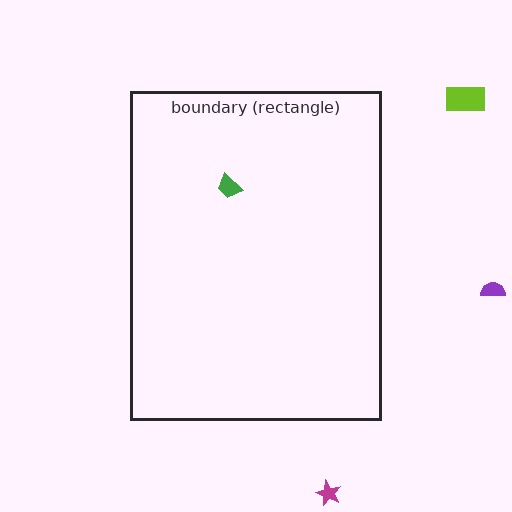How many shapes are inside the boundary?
1 inside, 3 outside.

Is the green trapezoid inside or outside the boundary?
Inside.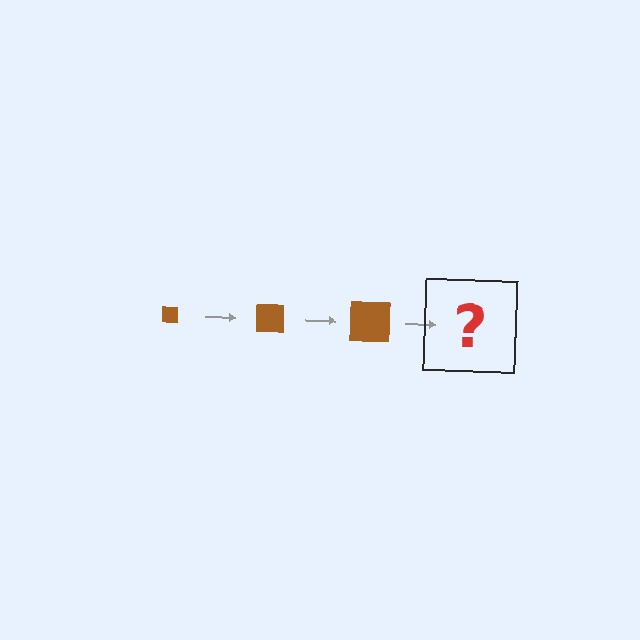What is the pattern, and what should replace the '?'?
The pattern is that the square gets progressively larger each step. The '?' should be a brown square, larger than the previous one.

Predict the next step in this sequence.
The next step is a brown square, larger than the previous one.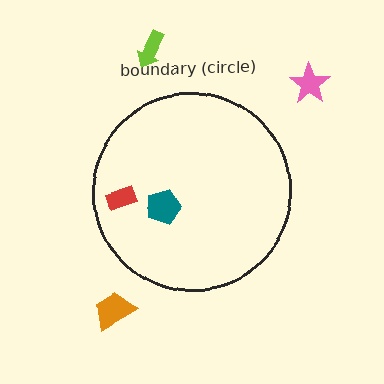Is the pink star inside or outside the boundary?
Outside.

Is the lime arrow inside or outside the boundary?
Outside.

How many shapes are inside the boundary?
2 inside, 3 outside.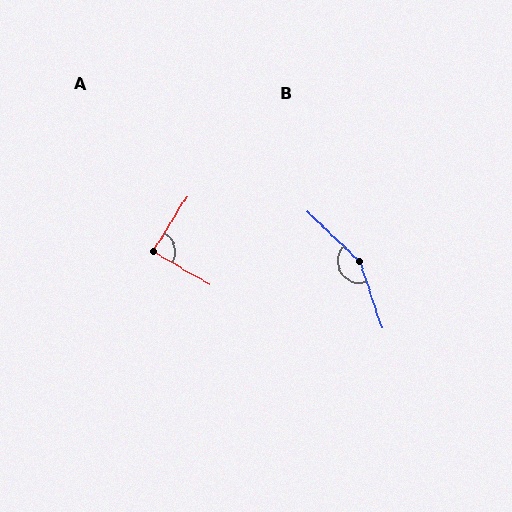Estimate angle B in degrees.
Approximately 153 degrees.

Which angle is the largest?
B, at approximately 153 degrees.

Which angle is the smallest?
A, at approximately 88 degrees.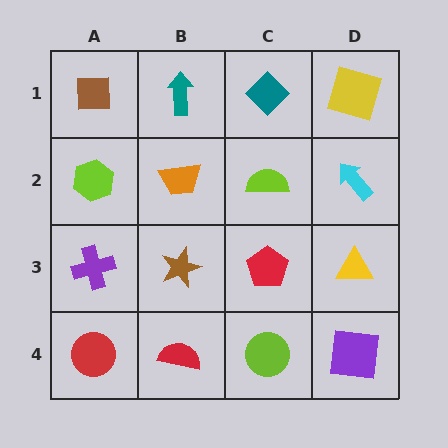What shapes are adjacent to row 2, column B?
A teal arrow (row 1, column B), a brown star (row 3, column B), a lime hexagon (row 2, column A), a lime semicircle (row 2, column C).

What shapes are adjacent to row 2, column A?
A brown square (row 1, column A), a purple cross (row 3, column A), an orange trapezoid (row 2, column B).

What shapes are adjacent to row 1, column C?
A lime semicircle (row 2, column C), a teal arrow (row 1, column B), a yellow square (row 1, column D).